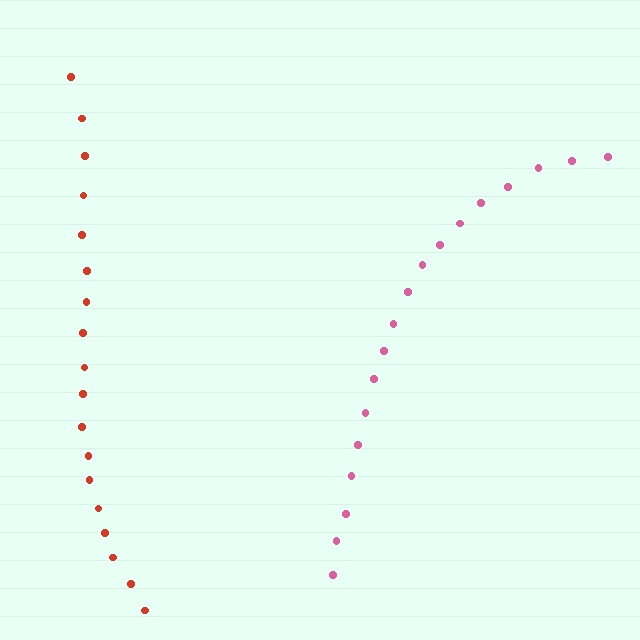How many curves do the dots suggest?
There are 2 distinct paths.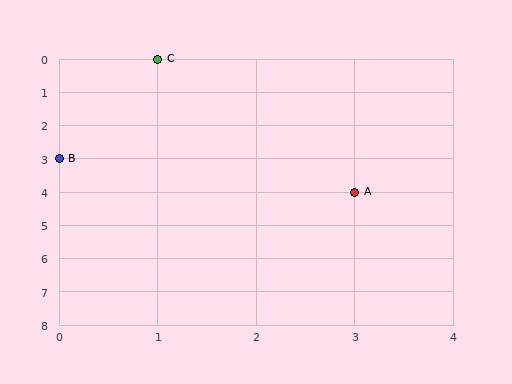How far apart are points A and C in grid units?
Points A and C are 2 columns and 4 rows apart (about 4.5 grid units diagonally).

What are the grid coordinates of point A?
Point A is at grid coordinates (3, 4).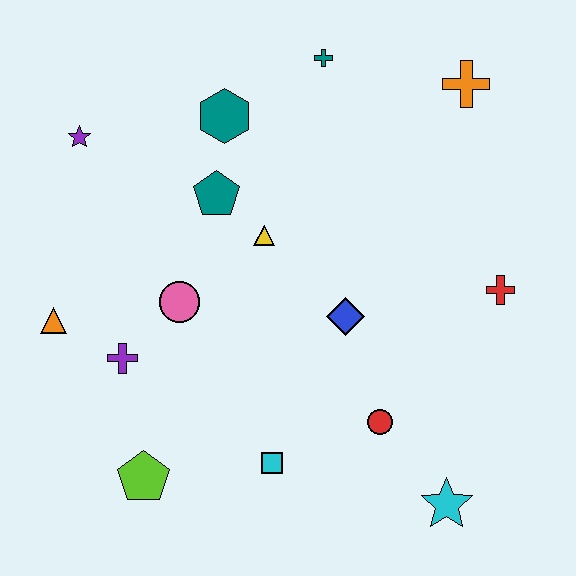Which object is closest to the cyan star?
The red circle is closest to the cyan star.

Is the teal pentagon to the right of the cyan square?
No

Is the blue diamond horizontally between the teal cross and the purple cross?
No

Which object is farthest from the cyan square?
The orange cross is farthest from the cyan square.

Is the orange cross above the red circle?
Yes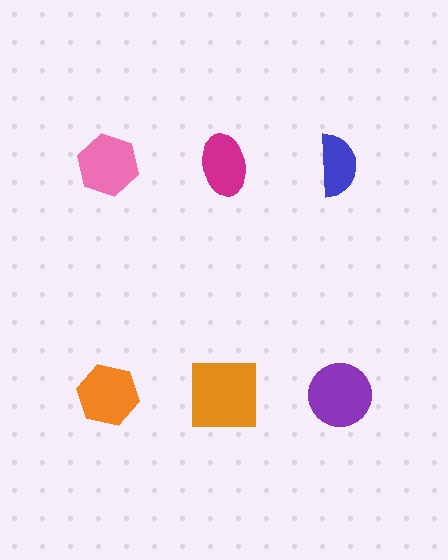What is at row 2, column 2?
An orange square.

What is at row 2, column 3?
A purple circle.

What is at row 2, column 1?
An orange hexagon.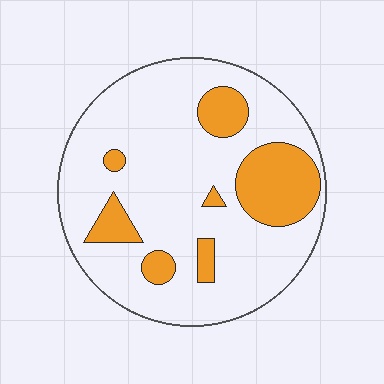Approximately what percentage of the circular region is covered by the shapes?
Approximately 20%.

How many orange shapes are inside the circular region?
7.